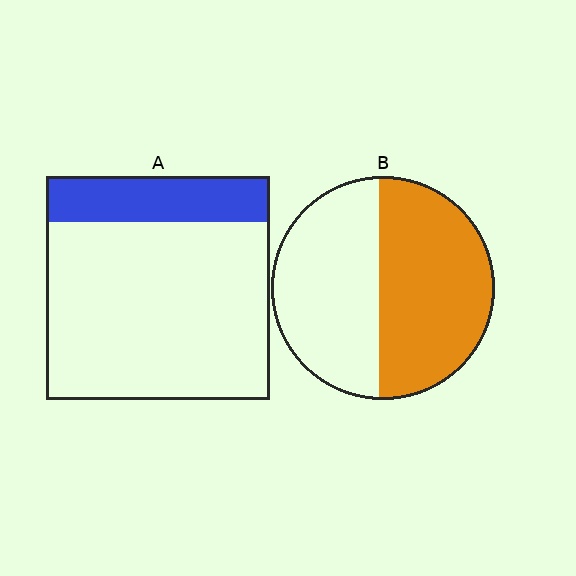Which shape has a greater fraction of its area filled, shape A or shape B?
Shape B.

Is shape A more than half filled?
No.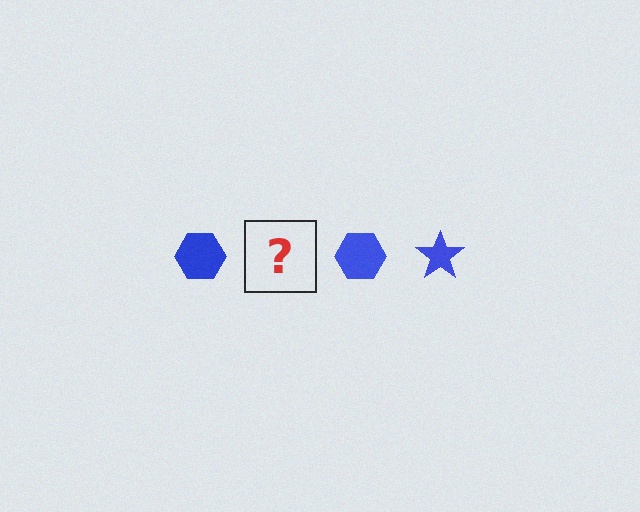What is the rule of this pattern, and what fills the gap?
The rule is that the pattern cycles through hexagon, star shapes in blue. The gap should be filled with a blue star.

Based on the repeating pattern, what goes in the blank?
The blank should be a blue star.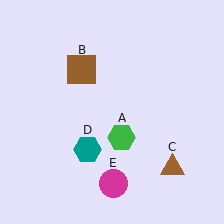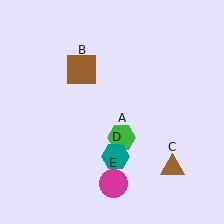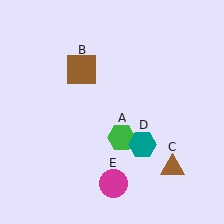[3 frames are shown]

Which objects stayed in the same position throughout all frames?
Green hexagon (object A) and brown square (object B) and brown triangle (object C) and magenta circle (object E) remained stationary.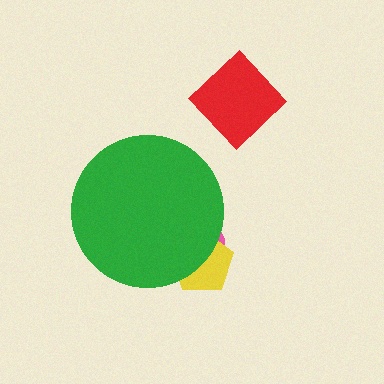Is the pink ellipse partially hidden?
Yes, the pink ellipse is partially hidden behind the green circle.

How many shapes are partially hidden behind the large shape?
2 shapes are partially hidden.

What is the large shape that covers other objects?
A green circle.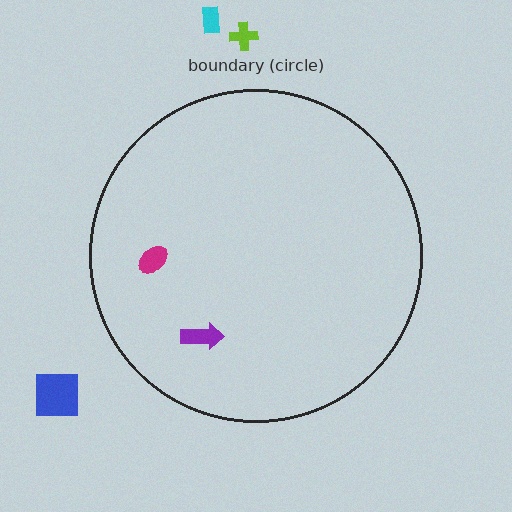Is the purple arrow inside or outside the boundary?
Inside.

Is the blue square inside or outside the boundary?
Outside.